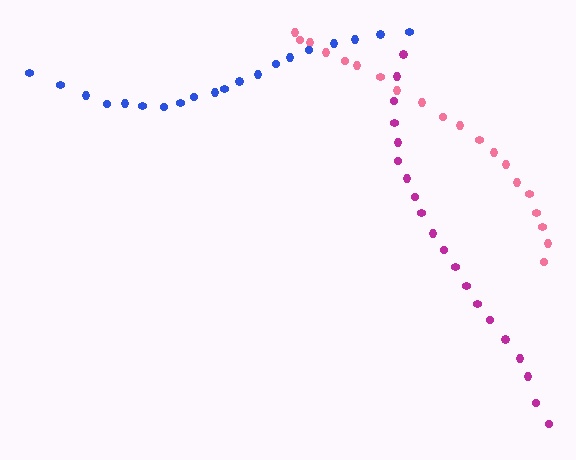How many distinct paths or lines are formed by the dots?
There are 3 distinct paths.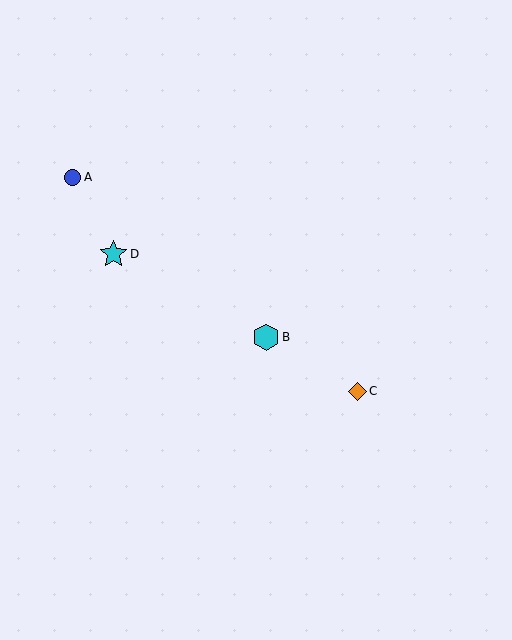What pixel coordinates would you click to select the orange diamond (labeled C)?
Click at (357, 391) to select the orange diamond C.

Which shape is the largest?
The cyan star (labeled D) is the largest.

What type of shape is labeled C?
Shape C is an orange diamond.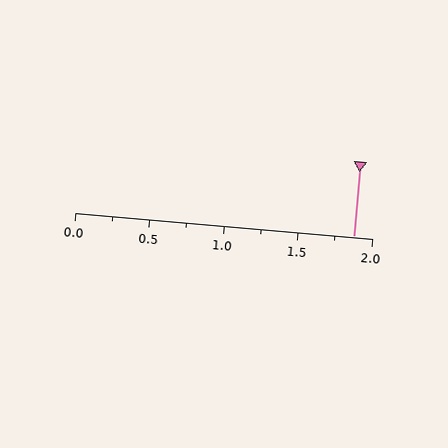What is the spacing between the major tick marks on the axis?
The major ticks are spaced 0.5 apart.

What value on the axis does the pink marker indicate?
The marker indicates approximately 1.88.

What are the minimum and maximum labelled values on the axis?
The axis runs from 0.0 to 2.0.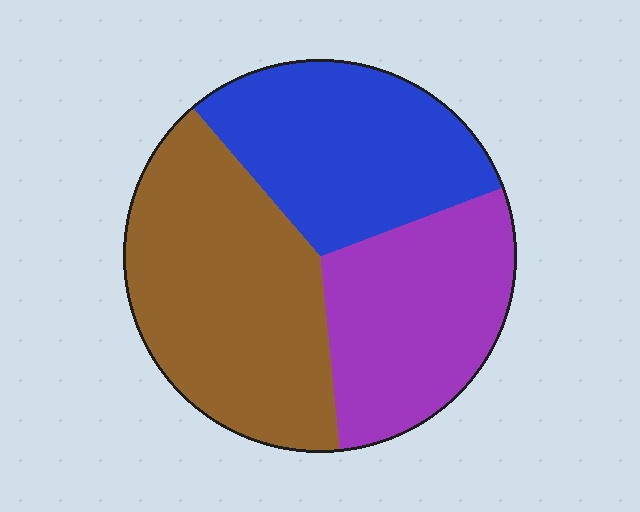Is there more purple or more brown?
Brown.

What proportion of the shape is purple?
Purple covers 29% of the shape.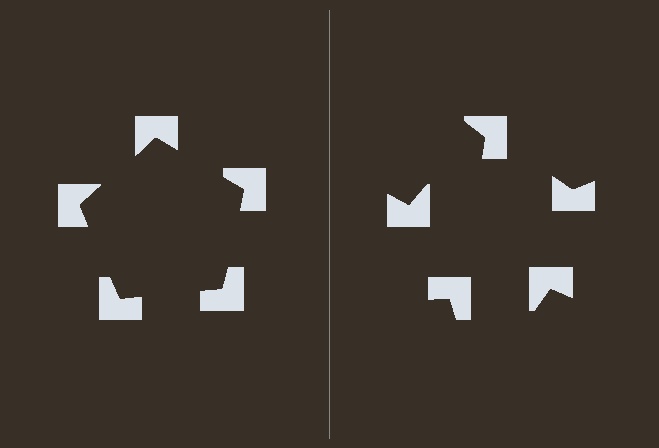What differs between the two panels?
The notched squares are positioned identically on both sides; only the wedge orientations differ. On the left they align to a pentagon; on the right they are misaligned.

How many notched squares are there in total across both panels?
10 — 5 on each side.